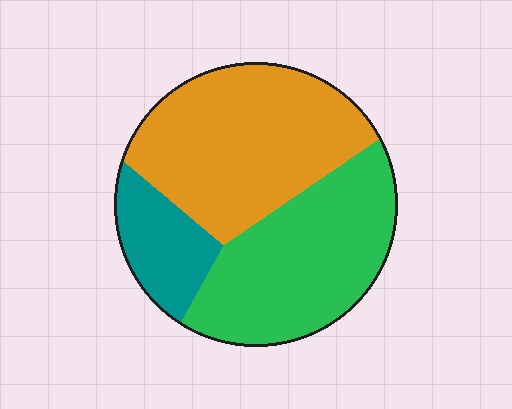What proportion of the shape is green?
Green covers around 40% of the shape.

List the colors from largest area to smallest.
From largest to smallest: orange, green, teal.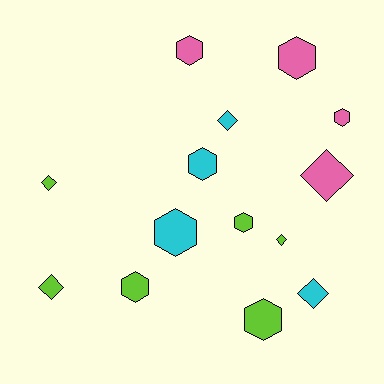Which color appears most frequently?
Lime, with 6 objects.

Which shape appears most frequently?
Hexagon, with 8 objects.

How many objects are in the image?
There are 14 objects.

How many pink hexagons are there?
There are 3 pink hexagons.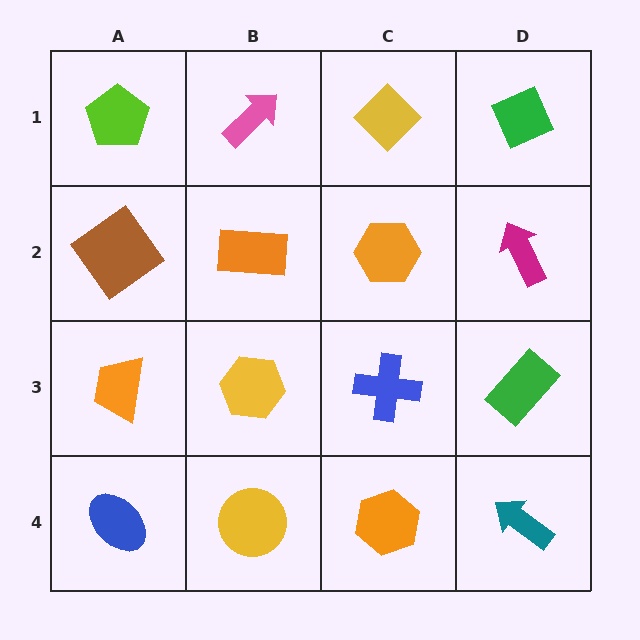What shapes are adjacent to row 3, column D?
A magenta arrow (row 2, column D), a teal arrow (row 4, column D), a blue cross (row 3, column C).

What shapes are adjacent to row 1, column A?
A brown diamond (row 2, column A), a pink arrow (row 1, column B).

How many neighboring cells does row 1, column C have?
3.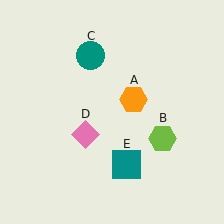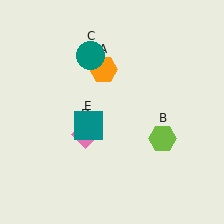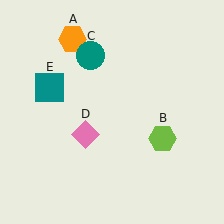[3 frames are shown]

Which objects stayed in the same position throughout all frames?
Lime hexagon (object B) and teal circle (object C) and pink diamond (object D) remained stationary.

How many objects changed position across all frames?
2 objects changed position: orange hexagon (object A), teal square (object E).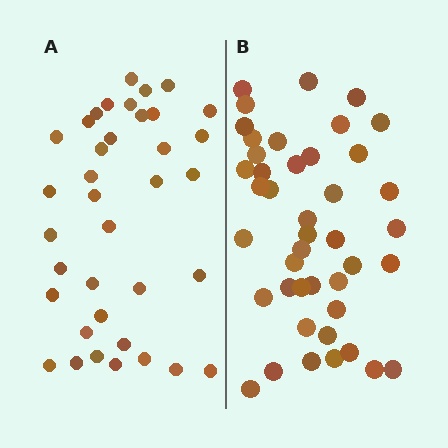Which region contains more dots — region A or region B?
Region B (the right region) has more dots.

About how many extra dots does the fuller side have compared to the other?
Region B has about 6 more dots than region A.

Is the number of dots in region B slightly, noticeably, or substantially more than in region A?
Region B has only slightly more — the two regions are fairly close. The ratio is roughly 1.2 to 1.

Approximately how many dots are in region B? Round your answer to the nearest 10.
About 40 dots. (The exact count is 43, which rounds to 40.)